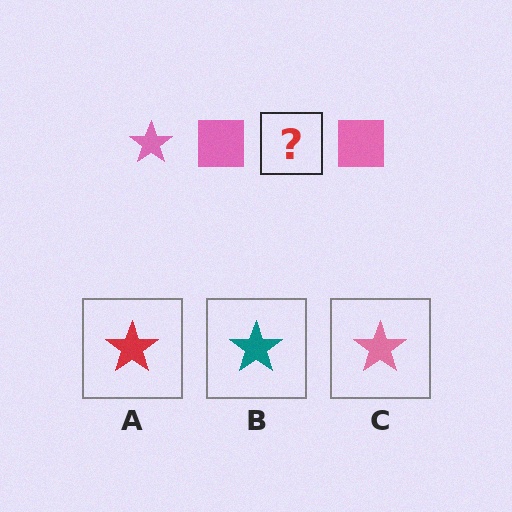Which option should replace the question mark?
Option C.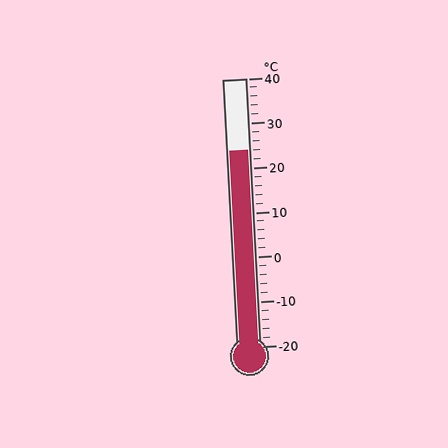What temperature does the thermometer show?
The thermometer shows approximately 24°C.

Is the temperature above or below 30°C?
The temperature is below 30°C.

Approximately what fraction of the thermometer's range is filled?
The thermometer is filled to approximately 75% of its range.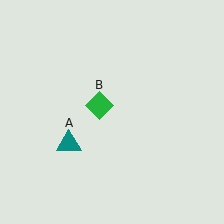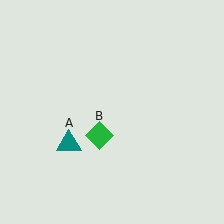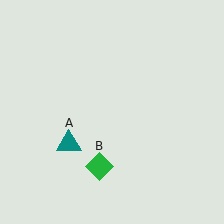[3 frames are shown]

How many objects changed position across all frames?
1 object changed position: green diamond (object B).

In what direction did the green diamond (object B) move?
The green diamond (object B) moved down.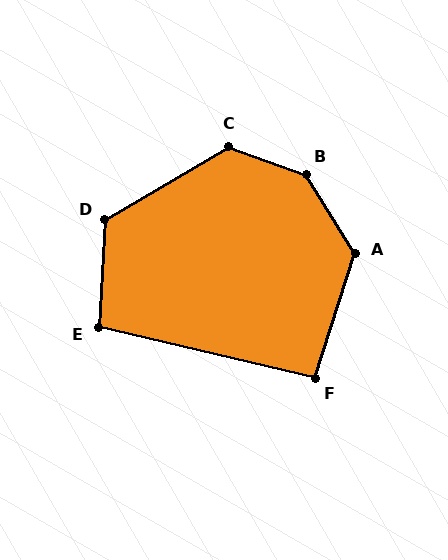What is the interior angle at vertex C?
Approximately 129 degrees (obtuse).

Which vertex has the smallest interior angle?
F, at approximately 95 degrees.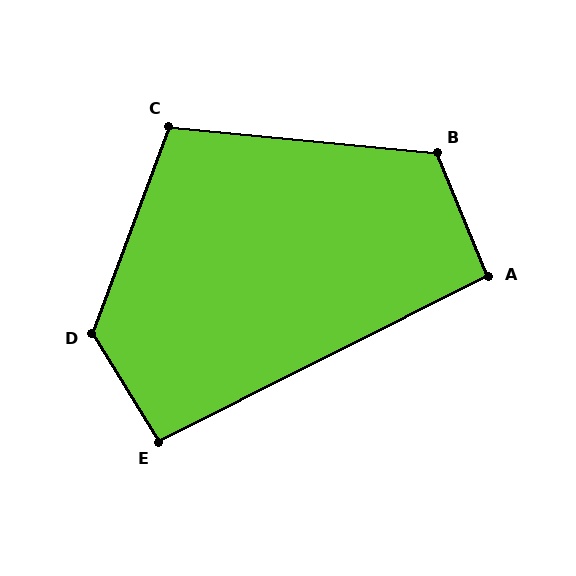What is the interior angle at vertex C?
Approximately 105 degrees (obtuse).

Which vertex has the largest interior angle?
D, at approximately 128 degrees.